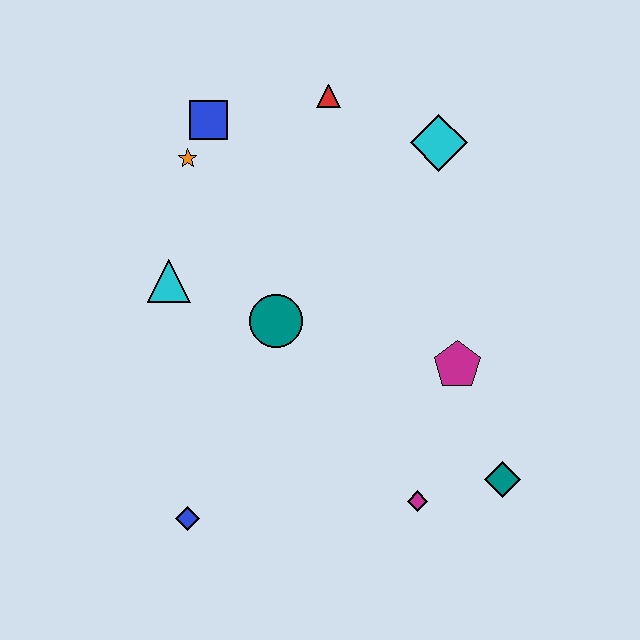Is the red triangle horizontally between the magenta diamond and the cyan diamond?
No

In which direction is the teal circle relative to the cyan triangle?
The teal circle is to the right of the cyan triangle.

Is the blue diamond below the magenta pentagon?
Yes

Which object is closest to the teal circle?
The cyan triangle is closest to the teal circle.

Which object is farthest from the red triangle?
The blue diamond is farthest from the red triangle.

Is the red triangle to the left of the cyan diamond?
Yes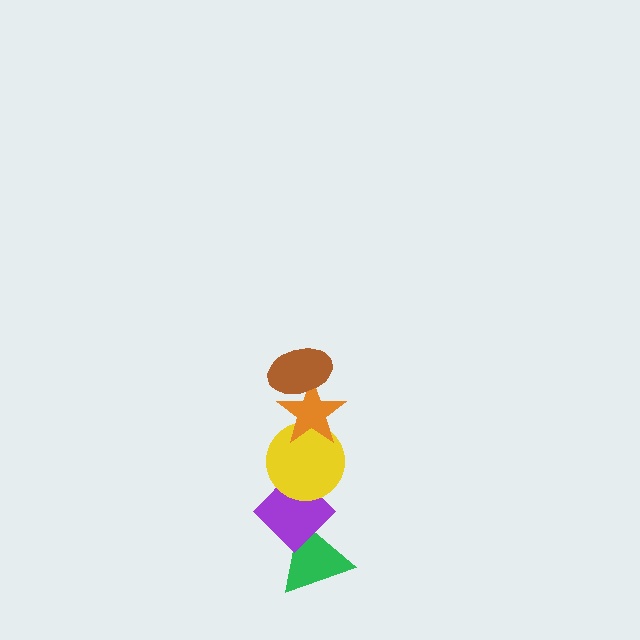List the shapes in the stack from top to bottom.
From top to bottom: the brown ellipse, the orange star, the yellow circle, the purple diamond, the green triangle.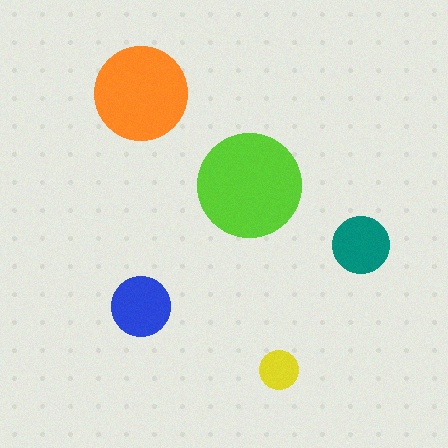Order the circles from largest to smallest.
the lime one, the orange one, the blue one, the teal one, the yellow one.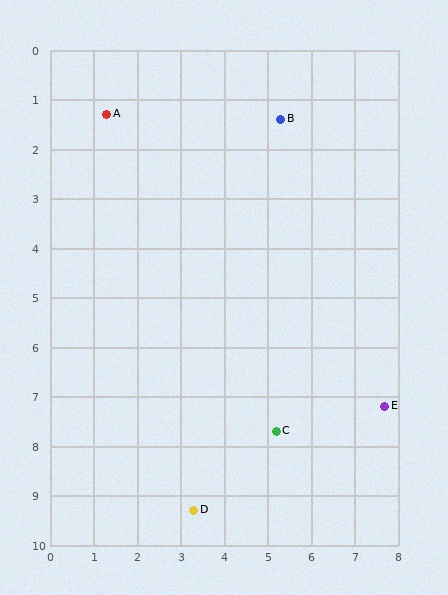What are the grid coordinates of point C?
Point C is at approximately (5.2, 7.7).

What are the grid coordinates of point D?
Point D is at approximately (3.3, 9.3).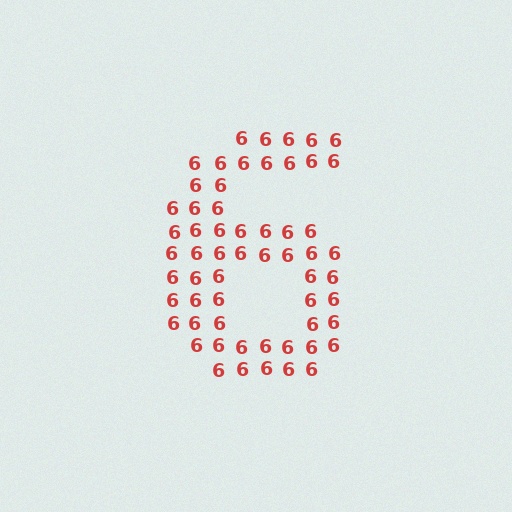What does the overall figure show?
The overall figure shows the digit 6.